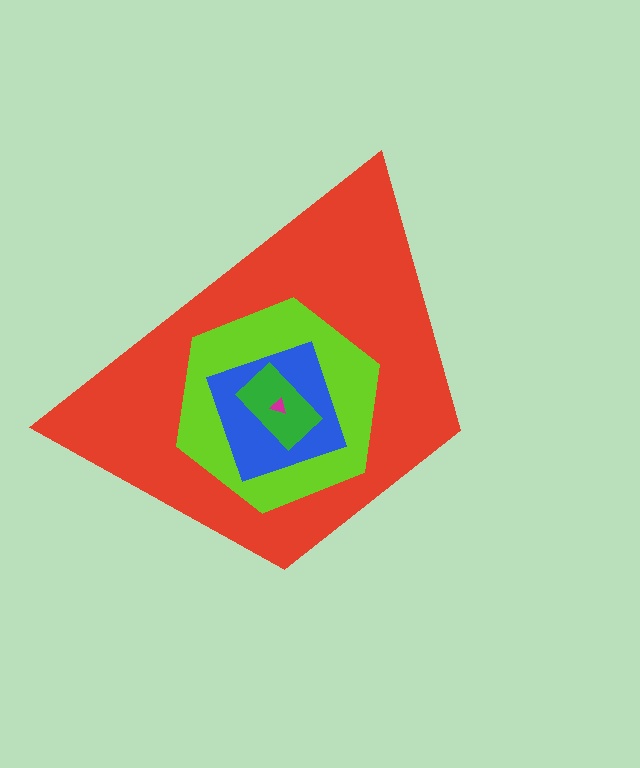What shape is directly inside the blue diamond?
The green rectangle.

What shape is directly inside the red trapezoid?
The lime hexagon.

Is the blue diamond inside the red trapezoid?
Yes.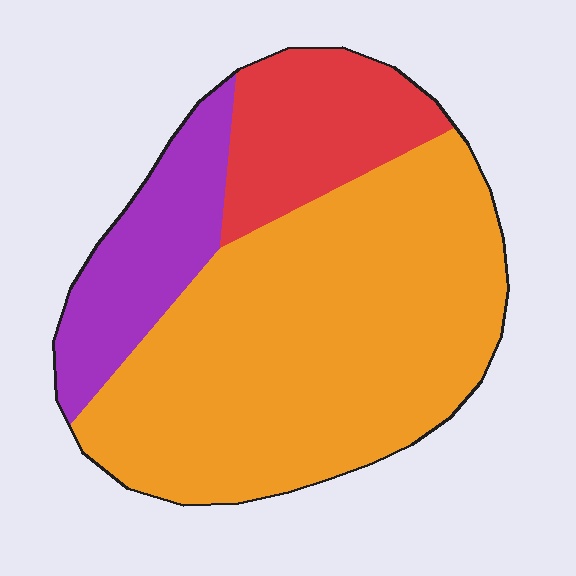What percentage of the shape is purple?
Purple takes up about one sixth (1/6) of the shape.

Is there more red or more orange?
Orange.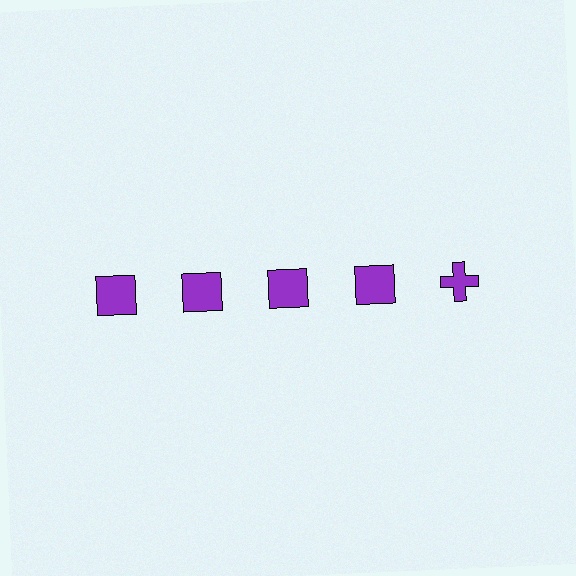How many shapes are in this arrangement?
There are 5 shapes arranged in a grid pattern.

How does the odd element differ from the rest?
It has a different shape: cross instead of square.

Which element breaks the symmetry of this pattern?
The purple cross in the top row, rightmost column breaks the symmetry. All other shapes are purple squares.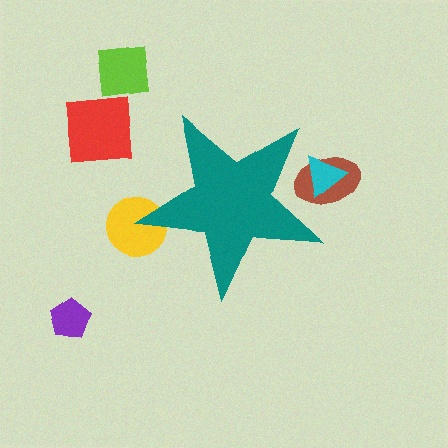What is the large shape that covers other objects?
A teal star.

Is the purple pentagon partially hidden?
No, the purple pentagon is fully visible.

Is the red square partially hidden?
No, the red square is fully visible.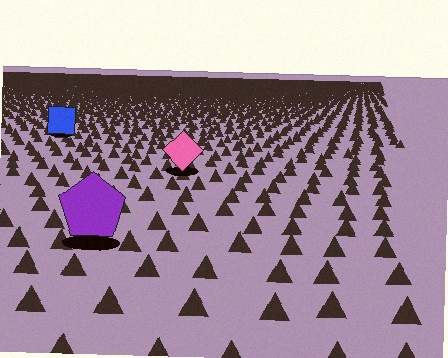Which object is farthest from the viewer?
The blue square is farthest from the viewer. It appears smaller and the ground texture around it is denser.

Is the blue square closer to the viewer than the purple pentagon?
No. The purple pentagon is closer — you can tell from the texture gradient: the ground texture is coarser near it.